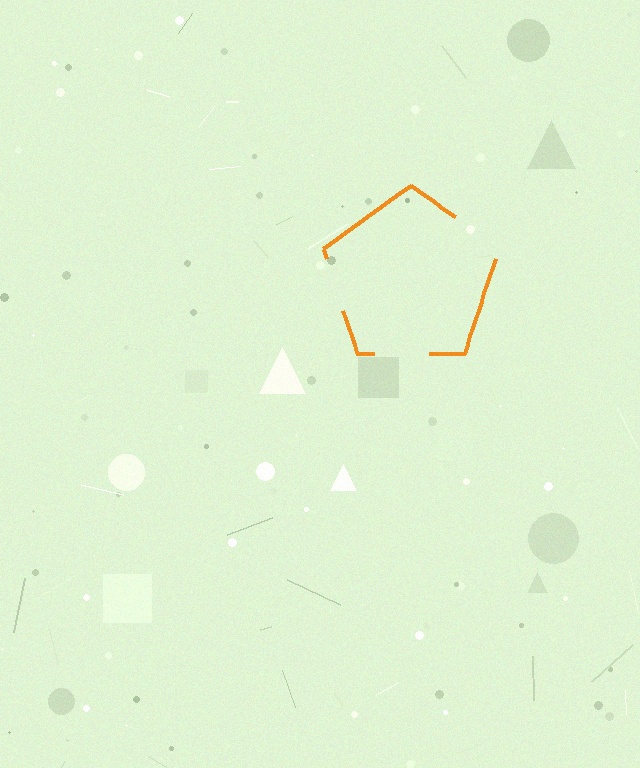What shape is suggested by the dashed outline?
The dashed outline suggests a pentagon.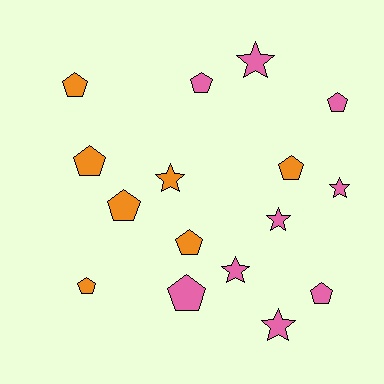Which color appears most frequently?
Pink, with 9 objects.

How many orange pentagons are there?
There are 6 orange pentagons.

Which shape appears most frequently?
Pentagon, with 10 objects.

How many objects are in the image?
There are 16 objects.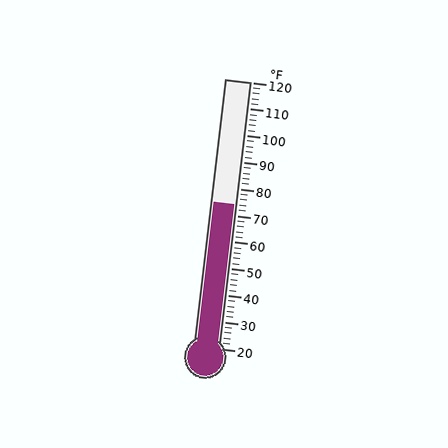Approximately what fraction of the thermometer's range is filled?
The thermometer is filled to approximately 55% of its range.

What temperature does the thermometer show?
The thermometer shows approximately 74°F.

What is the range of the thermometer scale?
The thermometer scale ranges from 20°F to 120°F.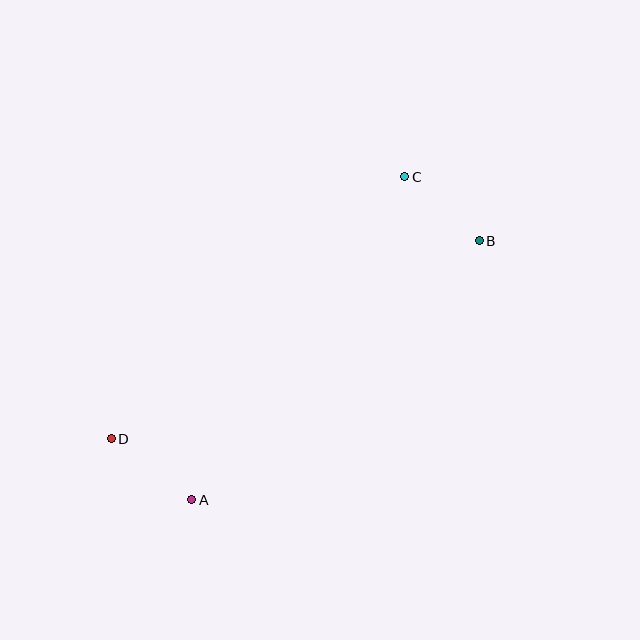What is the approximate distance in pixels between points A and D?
The distance between A and D is approximately 101 pixels.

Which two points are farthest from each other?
Points B and D are farthest from each other.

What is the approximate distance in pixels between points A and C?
The distance between A and C is approximately 387 pixels.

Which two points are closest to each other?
Points B and C are closest to each other.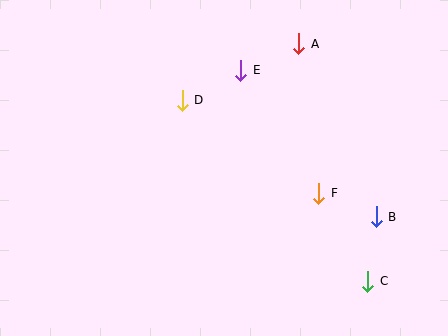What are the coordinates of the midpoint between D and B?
The midpoint between D and B is at (279, 159).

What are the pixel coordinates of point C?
Point C is at (368, 281).